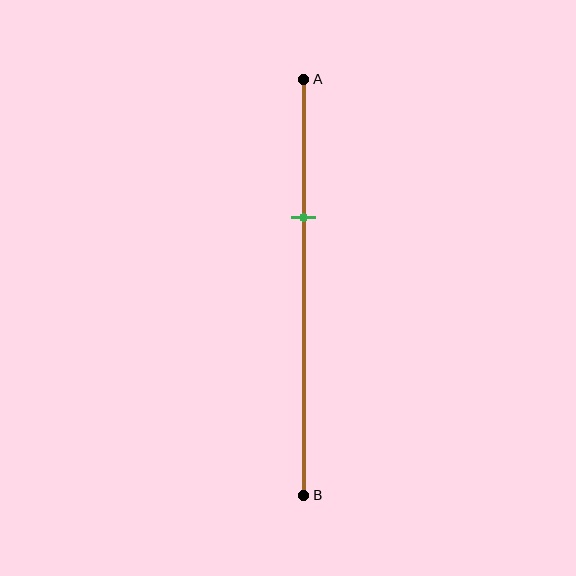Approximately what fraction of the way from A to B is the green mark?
The green mark is approximately 35% of the way from A to B.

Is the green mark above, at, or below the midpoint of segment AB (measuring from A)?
The green mark is above the midpoint of segment AB.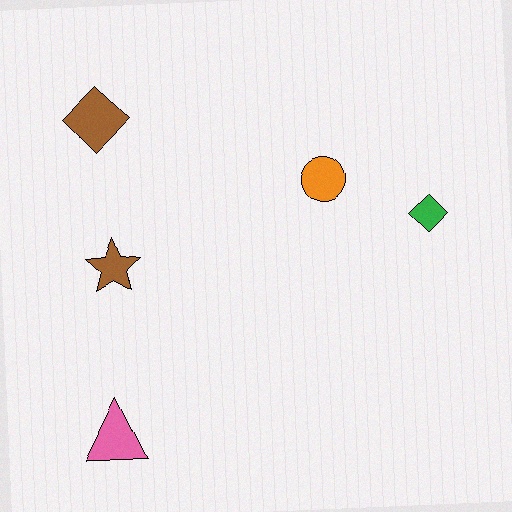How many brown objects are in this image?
There are 2 brown objects.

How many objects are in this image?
There are 5 objects.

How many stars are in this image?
There is 1 star.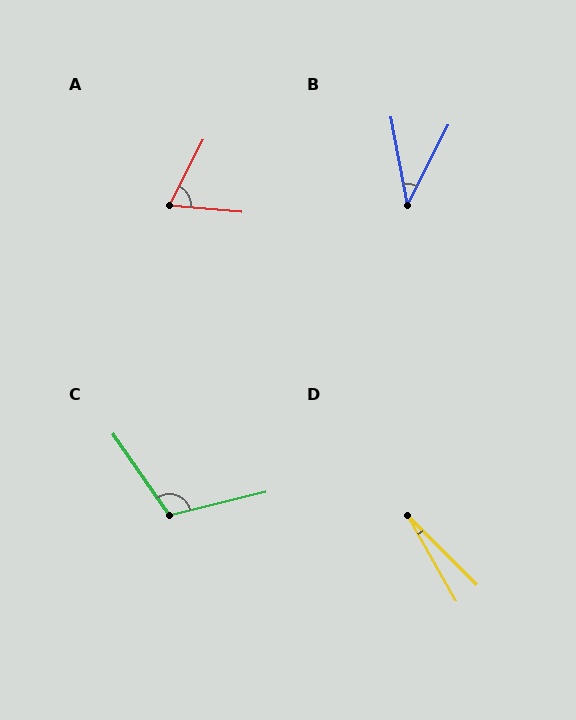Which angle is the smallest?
D, at approximately 16 degrees.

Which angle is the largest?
C, at approximately 111 degrees.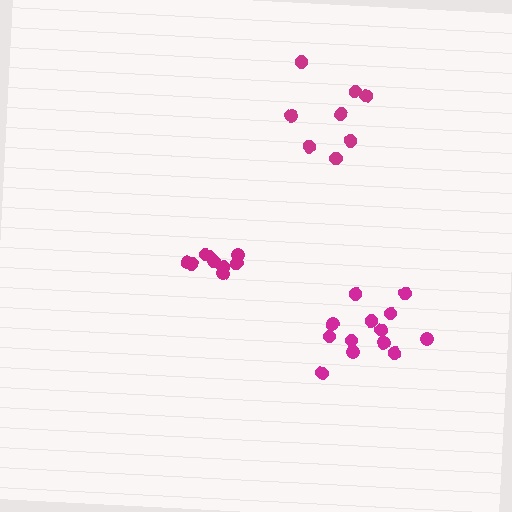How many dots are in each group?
Group 1: 9 dots, Group 2: 13 dots, Group 3: 8 dots (30 total).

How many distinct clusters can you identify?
There are 3 distinct clusters.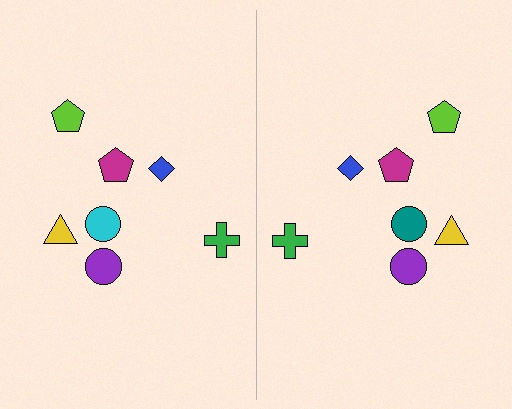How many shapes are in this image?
There are 14 shapes in this image.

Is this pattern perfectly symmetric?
No, the pattern is not perfectly symmetric. The teal circle on the right side breaks the symmetry — its mirror counterpart is cyan.